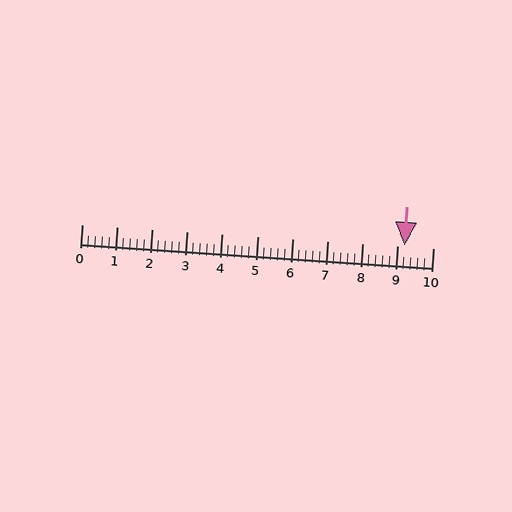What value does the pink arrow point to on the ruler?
The pink arrow points to approximately 9.2.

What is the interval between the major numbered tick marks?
The major tick marks are spaced 1 units apart.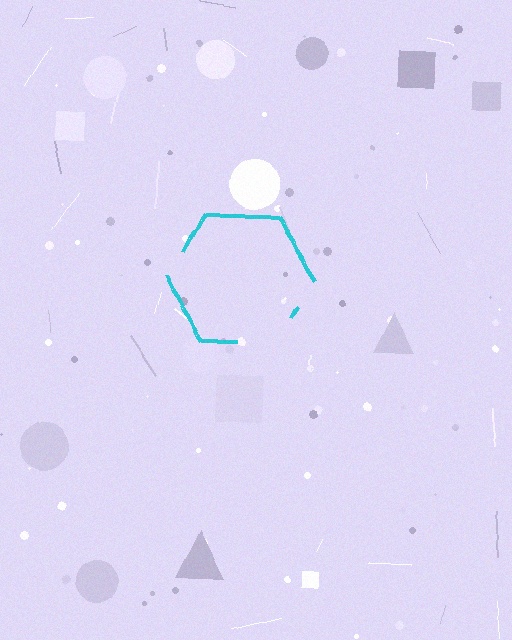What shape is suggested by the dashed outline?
The dashed outline suggests a hexagon.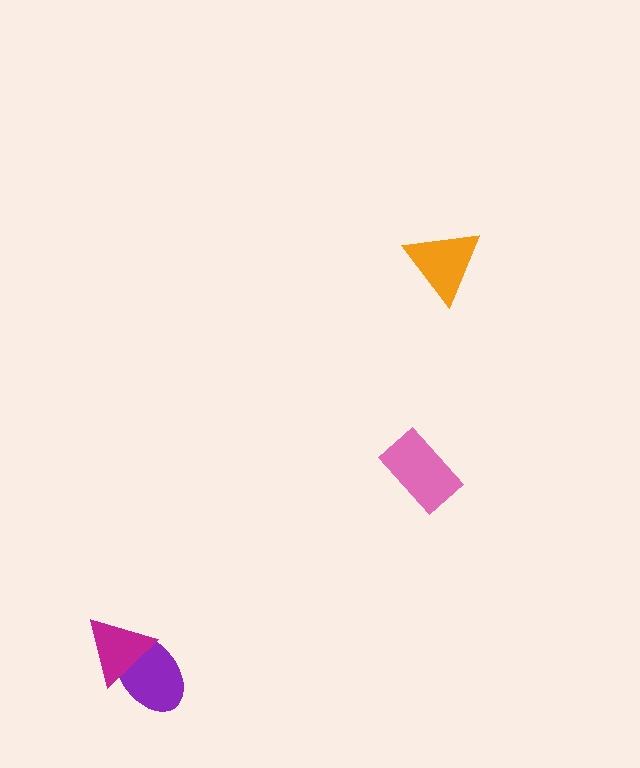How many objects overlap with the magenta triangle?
1 object overlaps with the magenta triangle.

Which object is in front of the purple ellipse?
The magenta triangle is in front of the purple ellipse.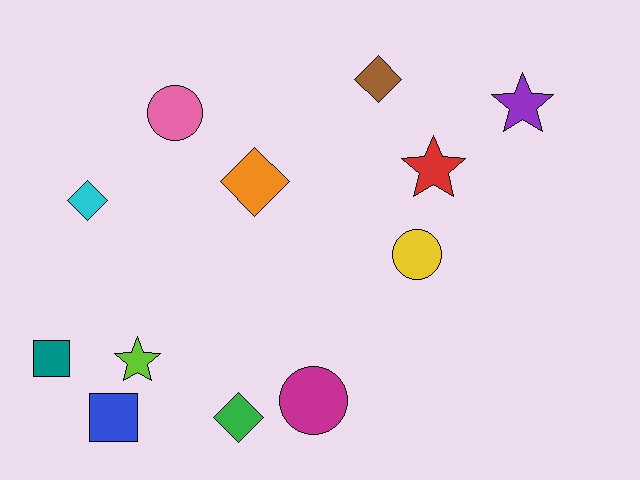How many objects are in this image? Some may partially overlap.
There are 12 objects.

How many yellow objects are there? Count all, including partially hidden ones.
There is 1 yellow object.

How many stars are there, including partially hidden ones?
There are 3 stars.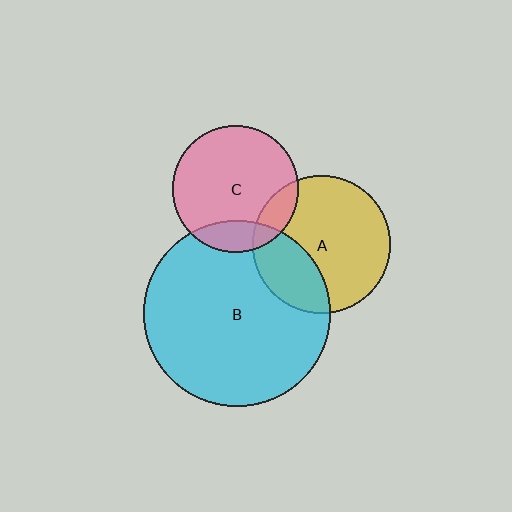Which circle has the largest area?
Circle B (cyan).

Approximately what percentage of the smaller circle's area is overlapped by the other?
Approximately 30%.